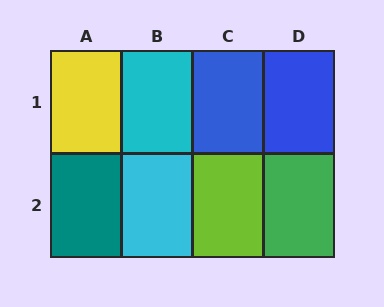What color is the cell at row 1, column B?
Cyan.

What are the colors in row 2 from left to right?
Teal, cyan, lime, green.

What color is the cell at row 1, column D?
Blue.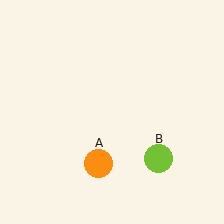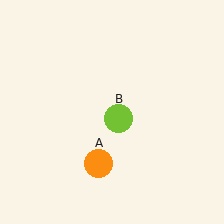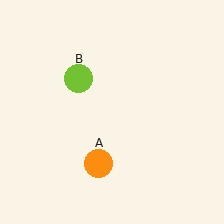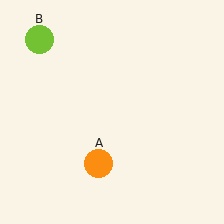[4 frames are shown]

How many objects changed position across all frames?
1 object changed position: lime circle (object B).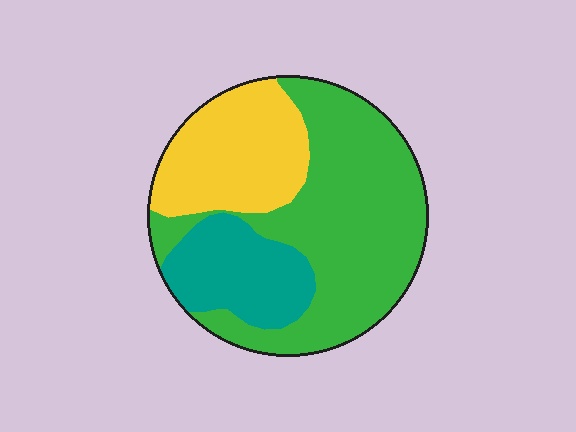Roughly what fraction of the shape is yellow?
Yellow covers 27% of the shape.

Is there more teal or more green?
Green.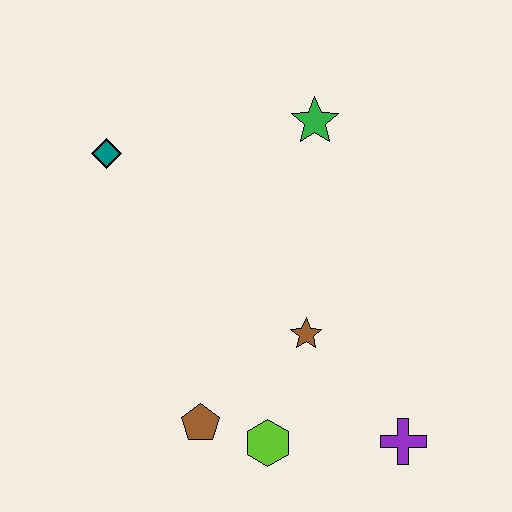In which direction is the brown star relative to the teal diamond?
The brown star is to the right of the teal diamond.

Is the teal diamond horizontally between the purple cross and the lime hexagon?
No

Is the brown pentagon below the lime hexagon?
No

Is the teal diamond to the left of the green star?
Yes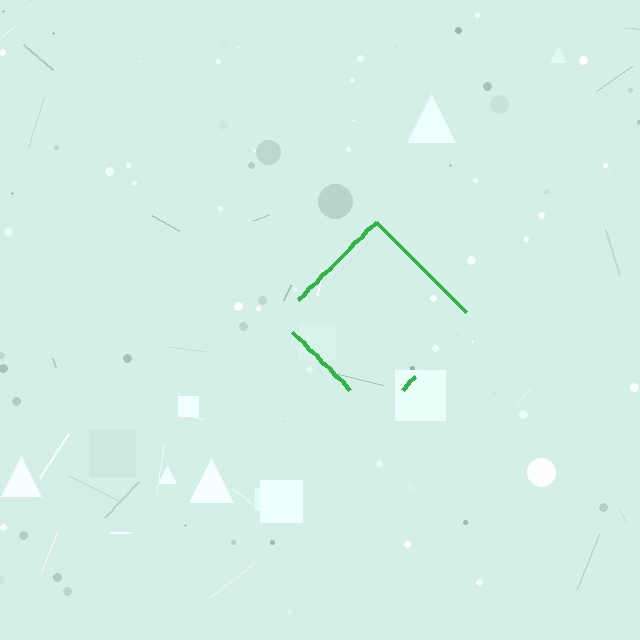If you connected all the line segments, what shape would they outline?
They would outline a diamond.